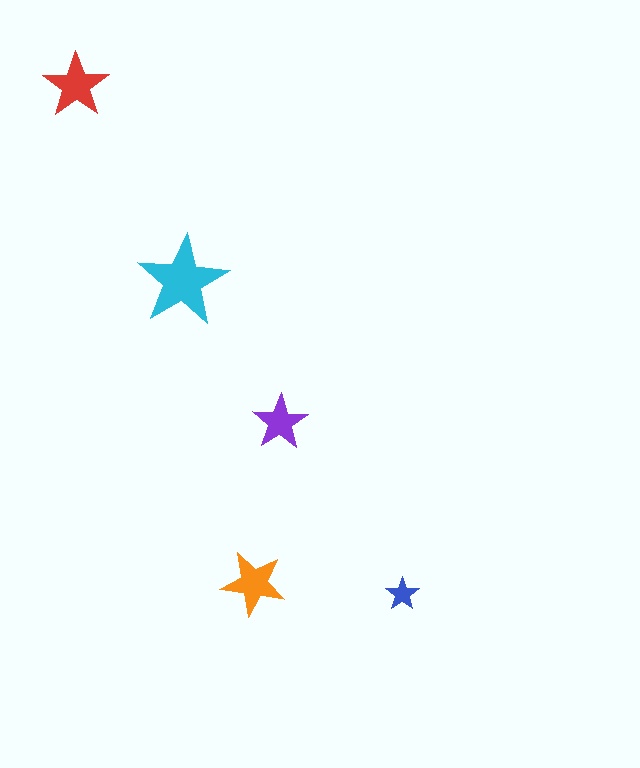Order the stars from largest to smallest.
the cyan one, the red one, the orange one, the purple one, the blue one.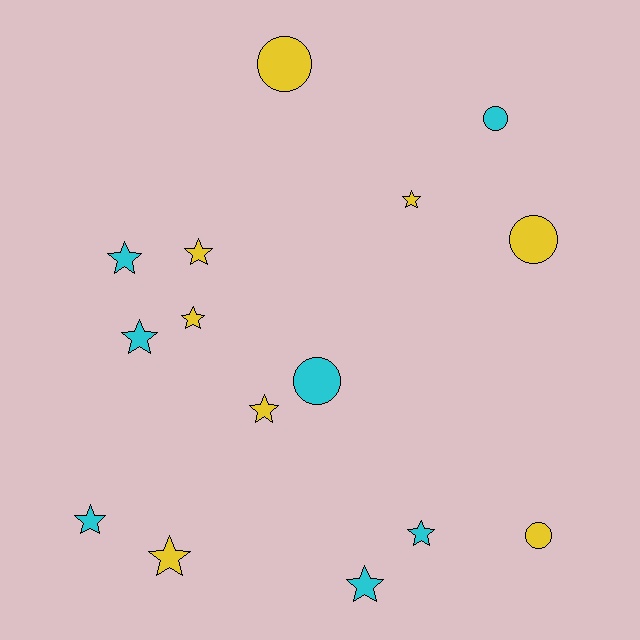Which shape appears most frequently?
Star, with 10 objects.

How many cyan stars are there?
There are 5 cyan stars.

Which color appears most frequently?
Yellow, with 8 objects.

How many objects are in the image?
There are 15 objects.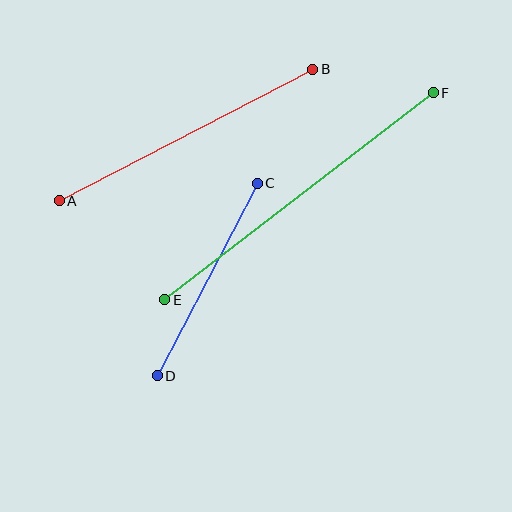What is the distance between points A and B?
The distance is approximately 286 pixels.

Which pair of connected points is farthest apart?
Points E and F are farthest apart.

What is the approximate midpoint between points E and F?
The midpoint is at approximately (299, 196) pixels.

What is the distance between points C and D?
The distance is approximately 217 pixels.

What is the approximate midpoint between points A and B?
The midpoint is at approximately (186, 135) pixels.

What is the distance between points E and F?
The distance is approximately 339 pixels.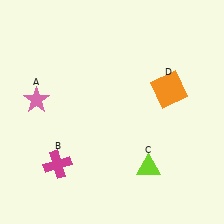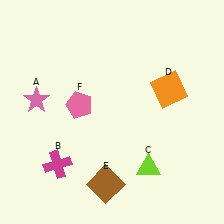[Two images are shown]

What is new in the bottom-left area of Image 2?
A brown square (E) was added in the bottom-left area of Image 2.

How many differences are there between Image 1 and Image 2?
There are 2 differences between the two images.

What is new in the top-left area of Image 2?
A pink pentagon (F) was added in the top-left area of Image 2.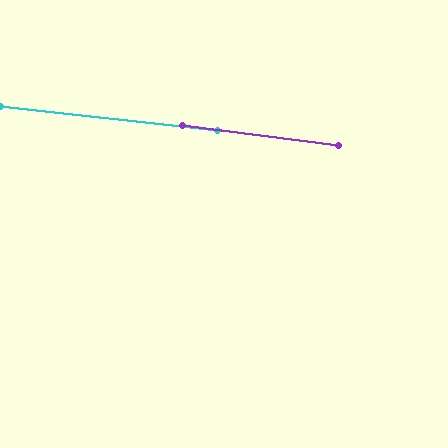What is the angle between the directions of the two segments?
Approximately 1 degree.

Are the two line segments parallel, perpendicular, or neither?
Parallel — their directions differ by only 1.2°.